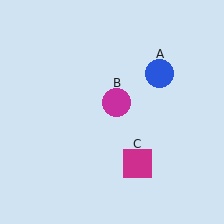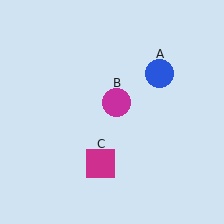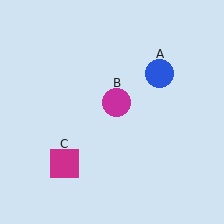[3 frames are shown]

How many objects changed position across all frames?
1 object changed position: magenta square (object C).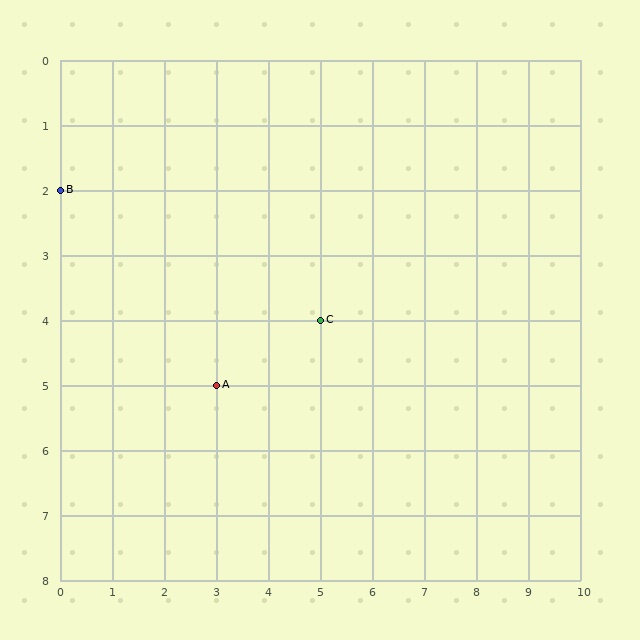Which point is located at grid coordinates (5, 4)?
Point C is at (5, 4).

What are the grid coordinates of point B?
Point B is at grid coordinates (0, 2).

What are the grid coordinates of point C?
Point C is at grid coordinates (5, 4).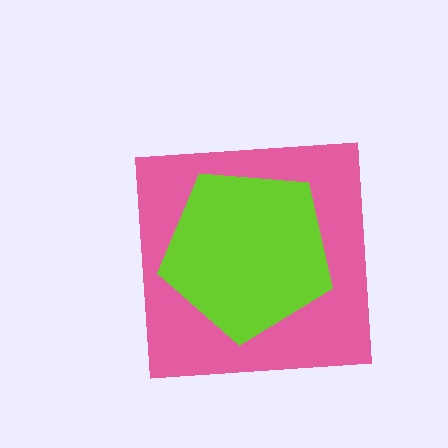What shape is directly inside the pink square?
The lime pentagon.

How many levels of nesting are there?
2.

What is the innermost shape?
The lime pentagon.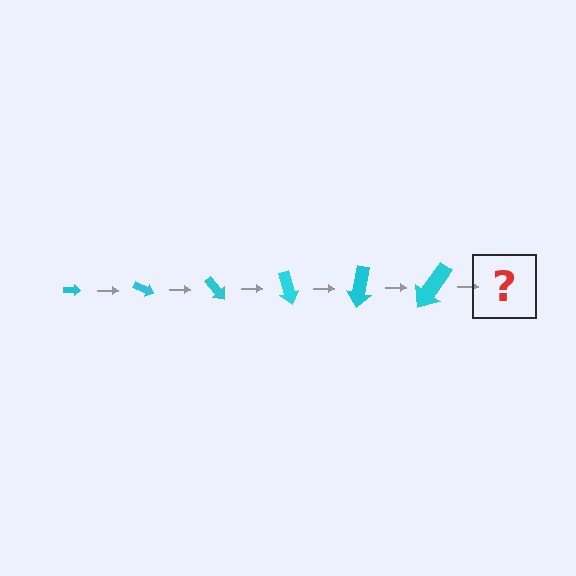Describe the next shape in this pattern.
It should be an arrow, larger than the previous one and rotated 150 degrees from the start.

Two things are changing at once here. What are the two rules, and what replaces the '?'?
The two rules are that the arrow grows larger each step and it rotates 25 degrees each step. The '?' should be an arrow, larger than the previous one and rotated 150 degrees from the start.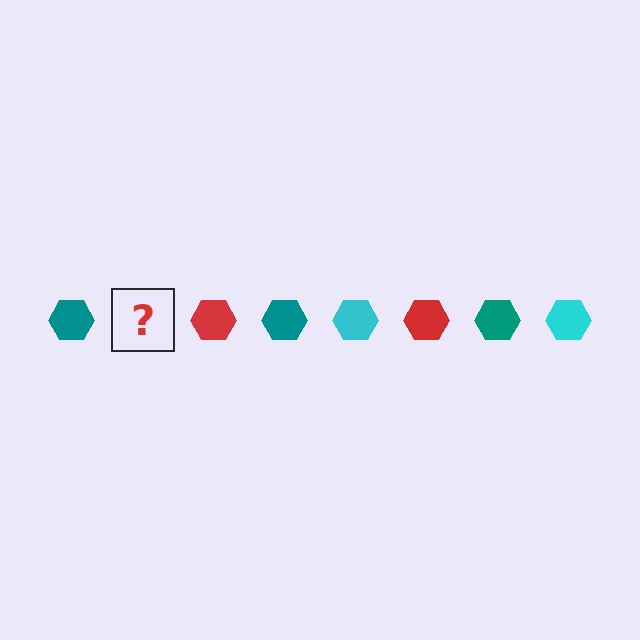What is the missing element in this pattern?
The missing element is a cyan hexagon.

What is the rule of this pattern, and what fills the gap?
The rule is that the pattern cycles through teal, cyan, red hexagons. The gap should be filled with a cyan hexagon.